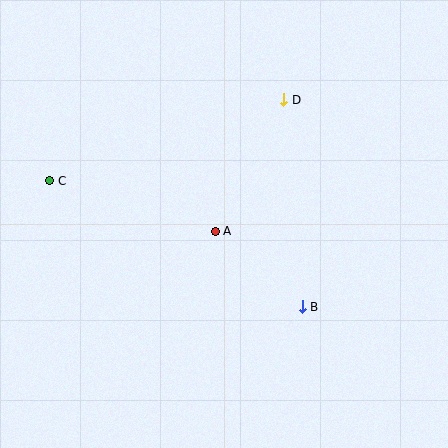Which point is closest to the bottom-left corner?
Point C is closest to the bottom-left corner.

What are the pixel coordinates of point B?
Point B is at (302, 307).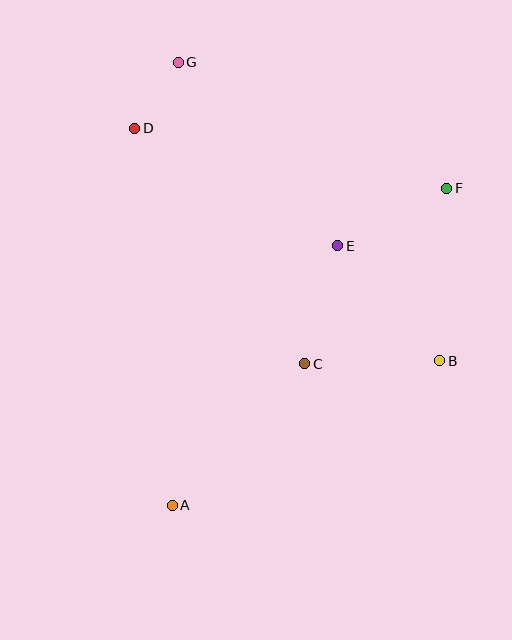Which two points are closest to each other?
Points D and G are closest to each other.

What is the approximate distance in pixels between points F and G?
The distance between F and G is approximately 296 pixels.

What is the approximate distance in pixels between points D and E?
The distance between D and E is approximately 234 pixels.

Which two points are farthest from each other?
Points A and G are farthest from each other.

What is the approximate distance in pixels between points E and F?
The distance between E and F is approximately 123 pixels.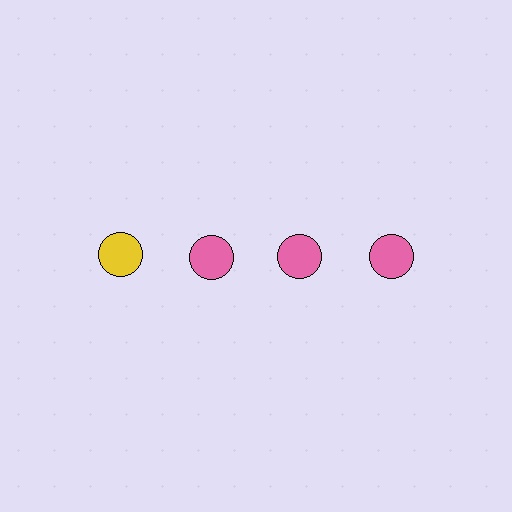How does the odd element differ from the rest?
It has a different color: yellow instead of pink.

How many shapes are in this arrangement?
There are 4 shapes arranged in a grid pattern.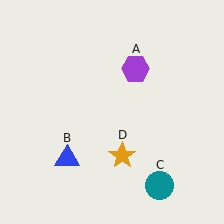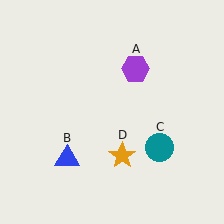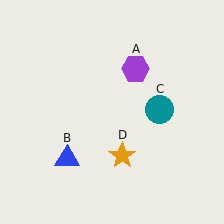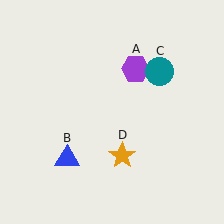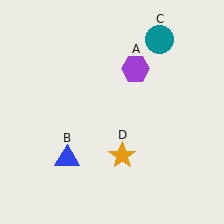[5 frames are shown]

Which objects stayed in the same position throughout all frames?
Purple hexagon (object A) and blue triangle (object B) and orange star (object D) remained stationary.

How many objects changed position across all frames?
1 object changed position: teal circle (object C).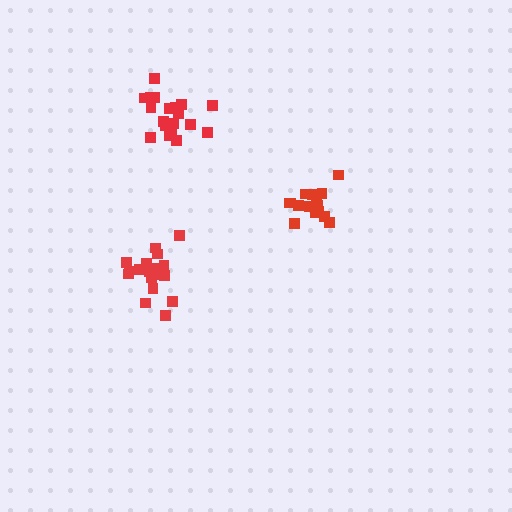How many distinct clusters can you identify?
There are 3 distinct clusters.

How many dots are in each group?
Group 1: 18 dots, Group 2: 15 dots, Group 3: 20 dots (53 total).